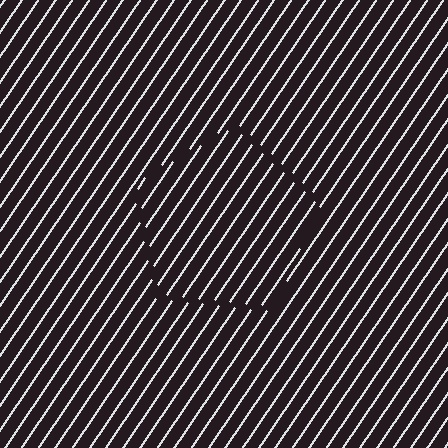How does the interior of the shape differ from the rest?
The interior of the shape contains the same grating, shifted by half a period — the contour is defined by the phase discontinuity where line-ends from the inner and outer gratings abut.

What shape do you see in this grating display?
An illusory pentagon. The interior of the shape contains the same grating, shifted by half a period — the contour is defined by the phase discontinuity where line-ends from the inner and outer gratings abut.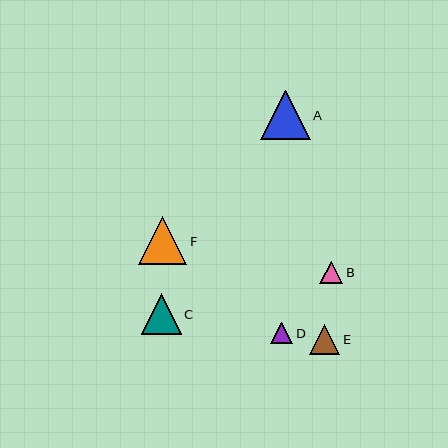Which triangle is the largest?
Triangle A is the largest with a size of approximately 50 pixels.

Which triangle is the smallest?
Triangle D is the smallest with a size of approximately 22 pixels.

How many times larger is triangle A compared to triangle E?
Triangle A is approximately 1.6 times the size of triangle E.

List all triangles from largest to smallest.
From largest to smallest: A, F, C, E, B, D.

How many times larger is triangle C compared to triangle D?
Triangle C is approximately 1.8 times the size of triangle D.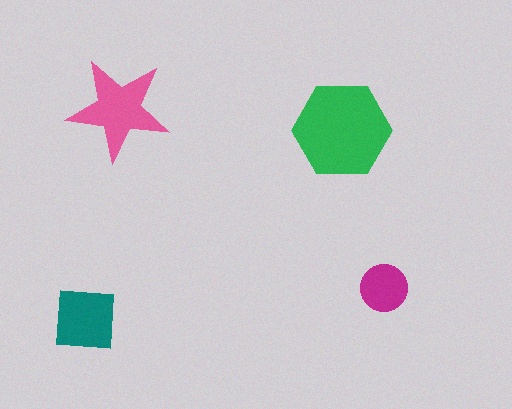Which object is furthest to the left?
The teal square is leftmost.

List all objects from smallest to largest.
The magenta circle, the teal square, the pink star, the green hexagon.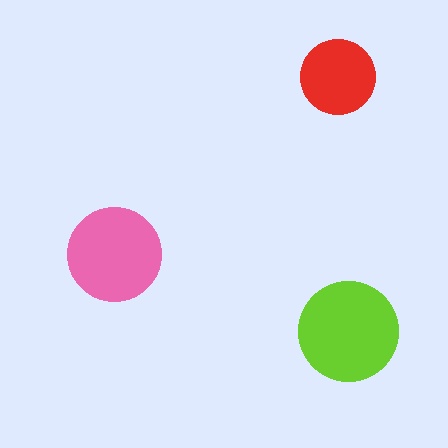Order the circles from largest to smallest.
the lime one, the pink one, the red one.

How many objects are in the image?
There are 3 objects in the image.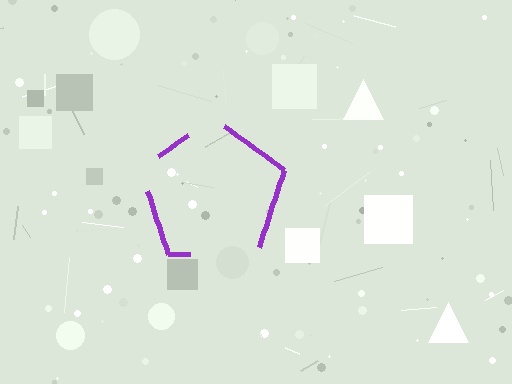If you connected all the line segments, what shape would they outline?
They would outline a pentagon.